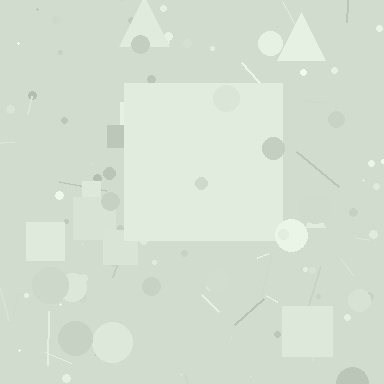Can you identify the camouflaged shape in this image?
The camouflaged shape is a square.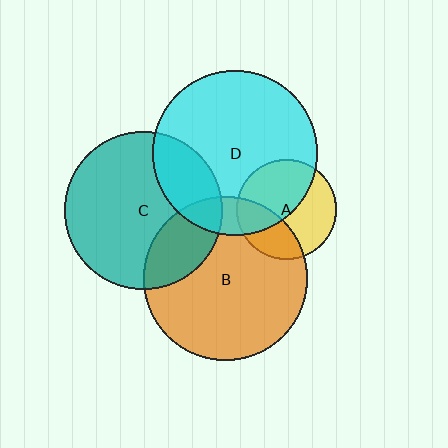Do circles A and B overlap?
Yes.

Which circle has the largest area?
Circle D (cyan).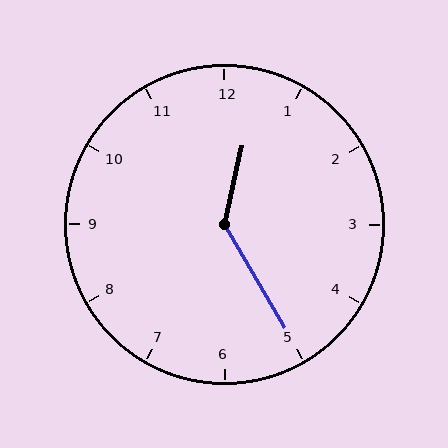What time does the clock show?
12:25.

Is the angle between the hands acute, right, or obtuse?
It is obtuse.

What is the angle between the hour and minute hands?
Approximately 138 degrees.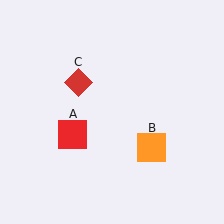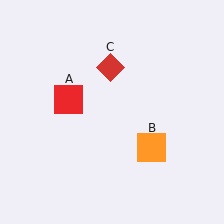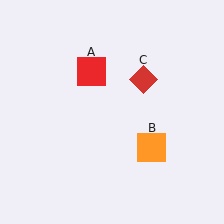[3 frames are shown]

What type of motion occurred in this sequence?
The red square (object A), red diamond (object C) rotated clockwise around the center of the scene.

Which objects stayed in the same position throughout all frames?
Orange square (object B) remained stationary.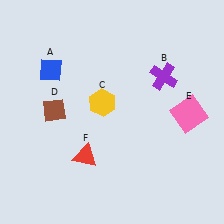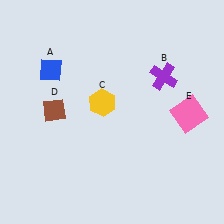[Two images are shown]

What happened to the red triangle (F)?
The red triangle (F) was removed in Image 2. It was in the bottom-left area of Image 1.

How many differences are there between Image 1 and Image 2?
There is 1 difference between the two images.